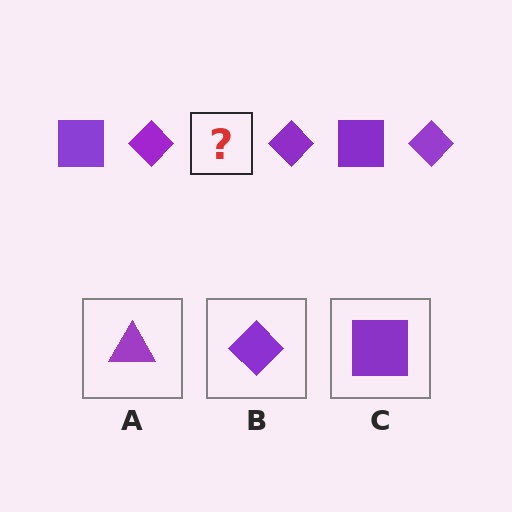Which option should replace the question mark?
Option C.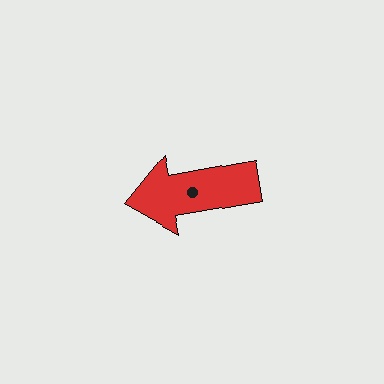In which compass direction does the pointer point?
West.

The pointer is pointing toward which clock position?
Roughly 9 o'clock.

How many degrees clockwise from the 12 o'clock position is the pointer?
Approximately 260 degrees.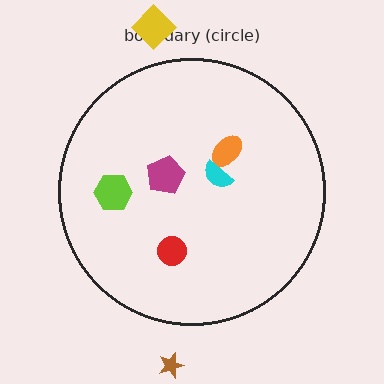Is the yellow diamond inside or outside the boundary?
Outside.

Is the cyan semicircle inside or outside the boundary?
Inside.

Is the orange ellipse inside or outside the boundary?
Inside.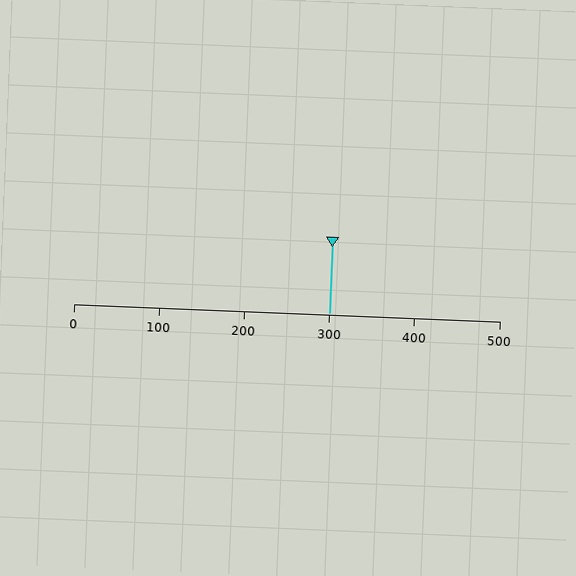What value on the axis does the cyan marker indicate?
The marker indicates approximately 300.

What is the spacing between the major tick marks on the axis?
The major ticks are spaced 100 apart.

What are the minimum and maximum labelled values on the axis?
The axis runs from 0 to 500.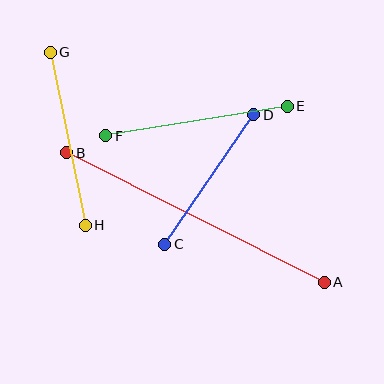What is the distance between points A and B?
The distance is approximately 289 pixels.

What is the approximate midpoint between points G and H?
The midpoint is at approximately (68, 139) pixels.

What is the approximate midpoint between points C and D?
The midpoint is at approximately (209, 180) pixels.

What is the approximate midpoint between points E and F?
The midpoint is at approximately (197, 121) pixels.